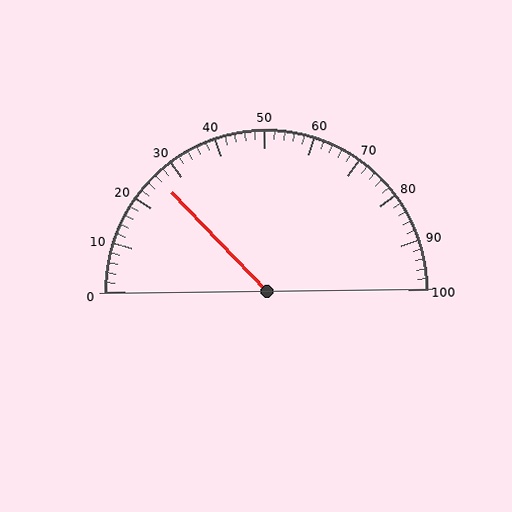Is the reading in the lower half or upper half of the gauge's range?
The reading is in the lower half of the range (0 to 100).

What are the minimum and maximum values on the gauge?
The gauge ranges from 0 to 100.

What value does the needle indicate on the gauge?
The needle indicates approximately 26.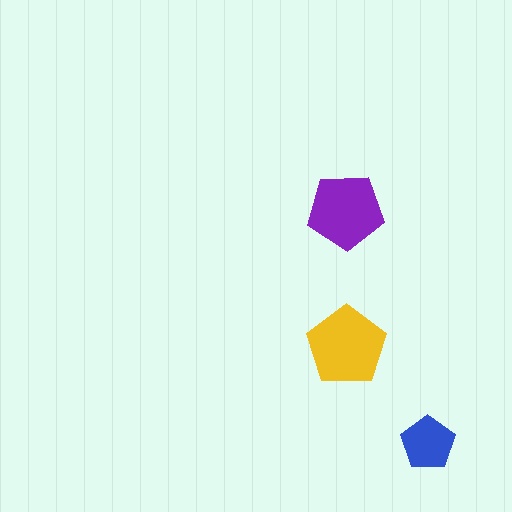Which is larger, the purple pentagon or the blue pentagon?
The purple one.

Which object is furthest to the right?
The blue pentagon is rightmost.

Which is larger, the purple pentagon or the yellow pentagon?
The yellow one.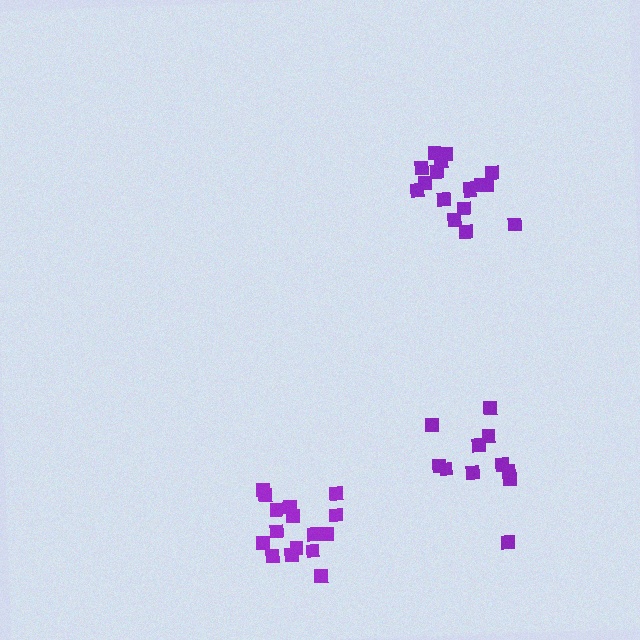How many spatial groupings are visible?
There are 3 spatial groupings.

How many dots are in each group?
Group 1: 17 dots, Group 2: 11 dots, Group 3: 16 dots (44 total).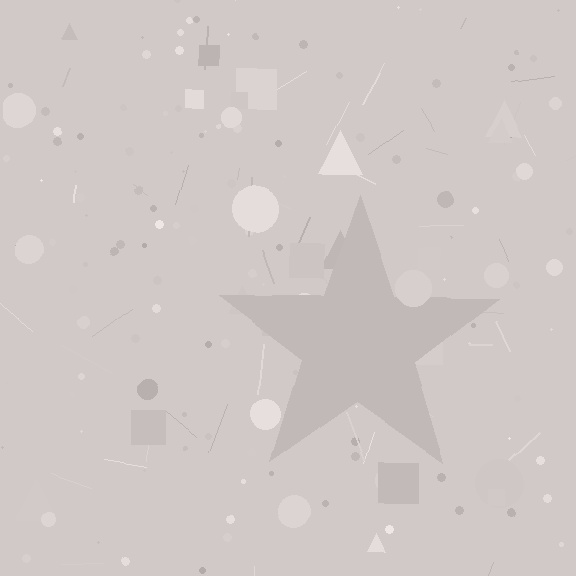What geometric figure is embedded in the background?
A star is embedded in the background.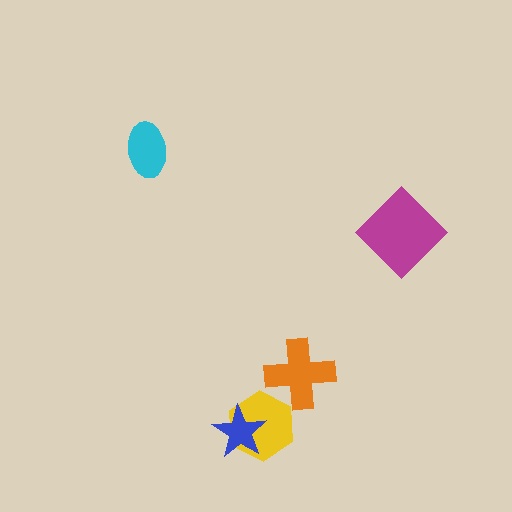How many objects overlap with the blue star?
1 object overlaps with the blue star.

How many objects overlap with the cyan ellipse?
0 objects overlap with the cyan ellipse.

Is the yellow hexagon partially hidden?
Yes, it is partially covered by another shape.